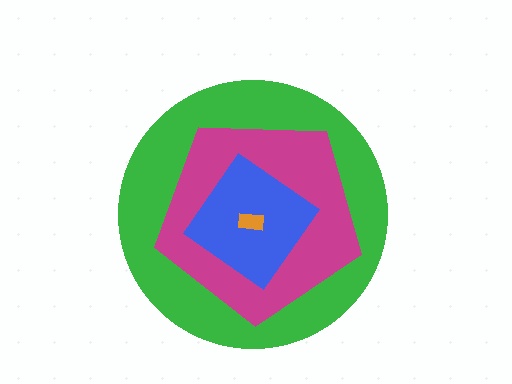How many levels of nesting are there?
4.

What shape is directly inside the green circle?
The magenta pentagon.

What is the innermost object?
The orange rectangle.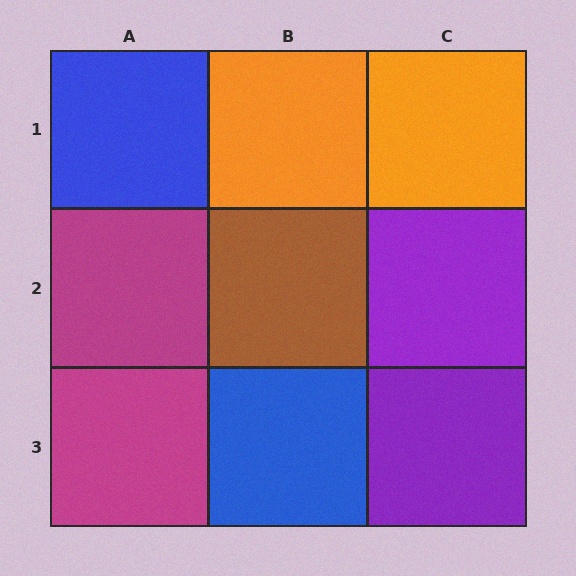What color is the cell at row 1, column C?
Orange.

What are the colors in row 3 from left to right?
Magenta, blue, purple.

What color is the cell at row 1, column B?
Orange.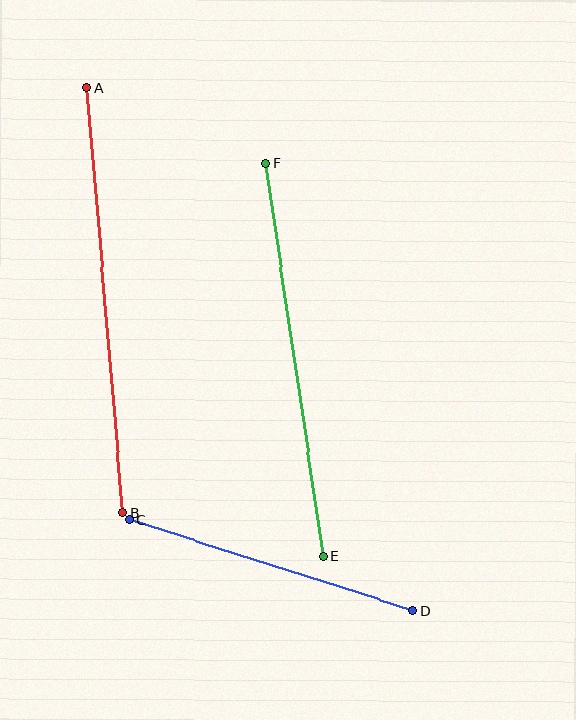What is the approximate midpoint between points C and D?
The midpoint is at approximately (271, 565) pixels.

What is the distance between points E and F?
The distance is approximately 397 pixels.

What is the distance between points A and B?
The distance is approximately 427 pixels.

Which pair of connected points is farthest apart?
Points A and B are farthest apart.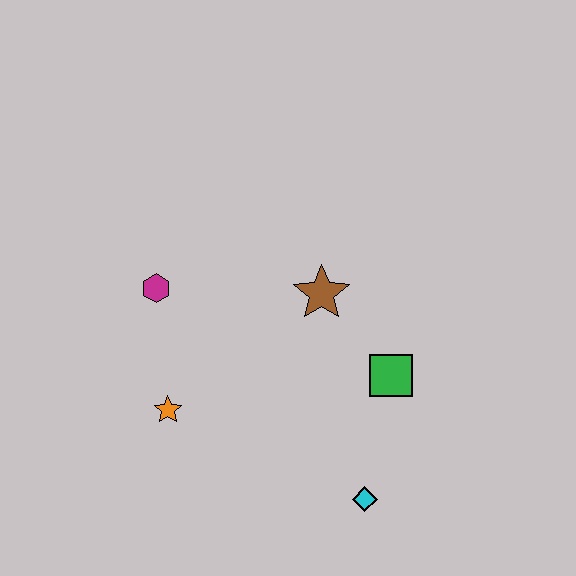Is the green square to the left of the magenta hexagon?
No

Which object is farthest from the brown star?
The cyan diamond is farthest from the brown star.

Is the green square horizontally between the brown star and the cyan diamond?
No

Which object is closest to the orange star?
The magenta hexagon is closest to the orange star.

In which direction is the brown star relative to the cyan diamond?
The brown star is above the cyan diamond.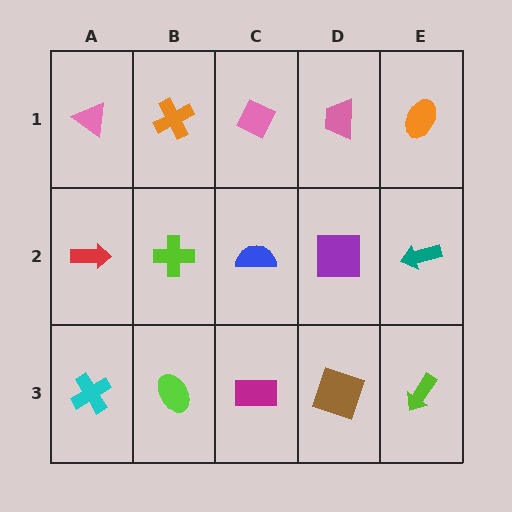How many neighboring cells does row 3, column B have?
3.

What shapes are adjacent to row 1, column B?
A lime cross (row 2, column B), a pink triangle (row 1, column A), a pink diamond (row 1, column C).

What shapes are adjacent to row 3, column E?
A teal arrow (row 2, column E), a brown square (row 3, column D).